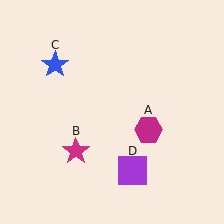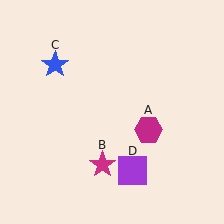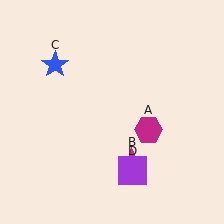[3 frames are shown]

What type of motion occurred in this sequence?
The magenta star (object B) rotated counterclockwise around the center of the scene.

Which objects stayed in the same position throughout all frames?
Magenta hexagon (object A) and blue star (object C) and purple square (object D) remained stationary.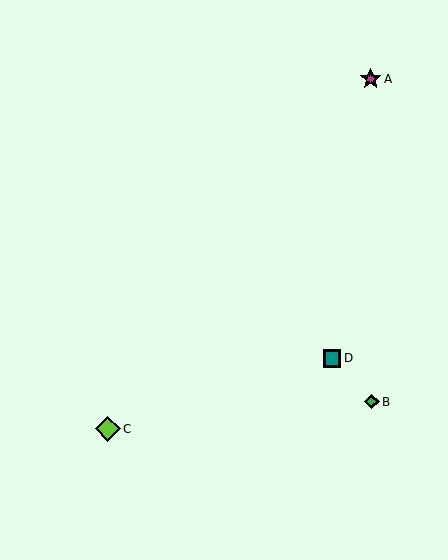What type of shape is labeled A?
Shape A is a magenta star.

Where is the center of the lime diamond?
The center of the lime diamond is at (108, 429).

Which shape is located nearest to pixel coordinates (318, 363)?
The teal square (labeled D) at (332, 358) is nearest to that location.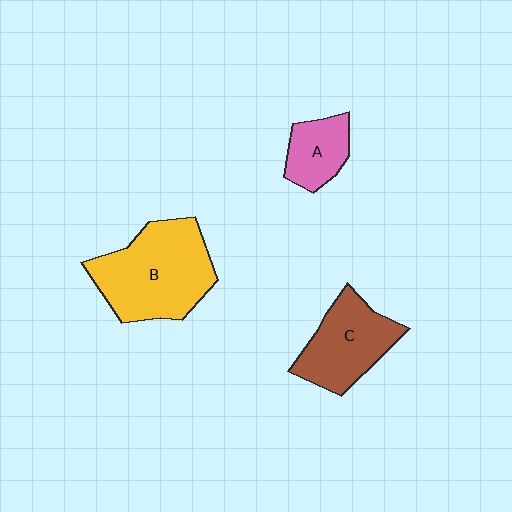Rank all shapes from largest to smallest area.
From largest to smallest: B (yellow), C (brown), A (pink).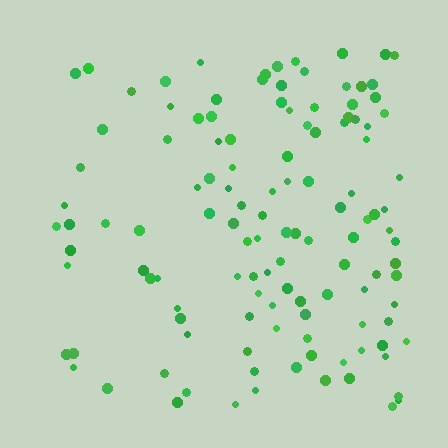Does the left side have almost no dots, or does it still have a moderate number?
Still a moderate number, just noticeably fewer than the right.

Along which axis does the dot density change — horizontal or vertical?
Horizontal.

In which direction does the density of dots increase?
From left to right, with the right side densest.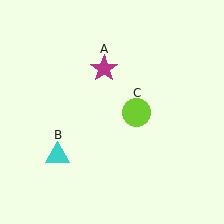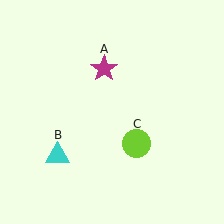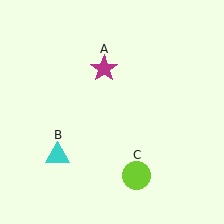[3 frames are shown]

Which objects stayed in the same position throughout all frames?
Magenta star (object A) and cyan triangle (object B) remained stationary.